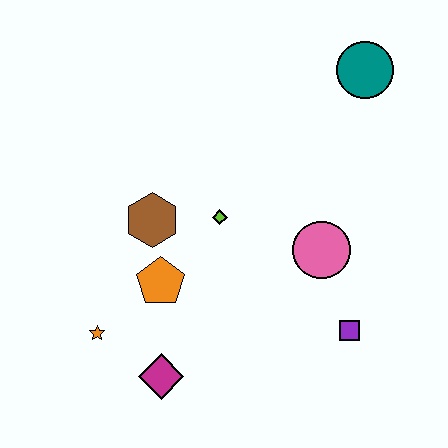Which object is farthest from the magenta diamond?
The teal circle is farthest from the magenta diamond.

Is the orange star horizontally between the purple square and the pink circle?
No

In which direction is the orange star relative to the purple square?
The orange star is to the left of the purple square.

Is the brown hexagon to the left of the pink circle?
Yes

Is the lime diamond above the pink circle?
Yes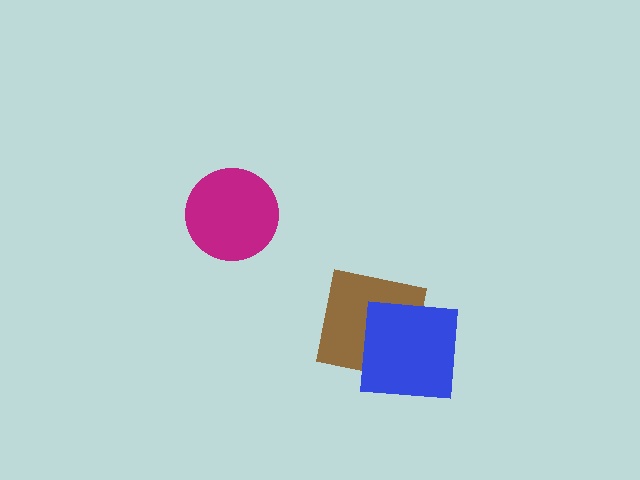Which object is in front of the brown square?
The blue square is in front of the brown square.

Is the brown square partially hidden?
Yes, it is partially covered by another shape.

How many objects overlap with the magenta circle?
0 objects overlap with the magenta circle.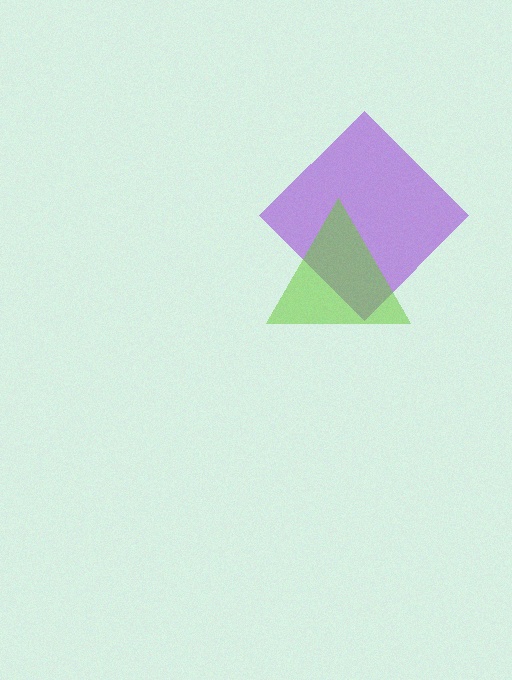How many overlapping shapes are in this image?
There are 2 overlapping shapes in the image.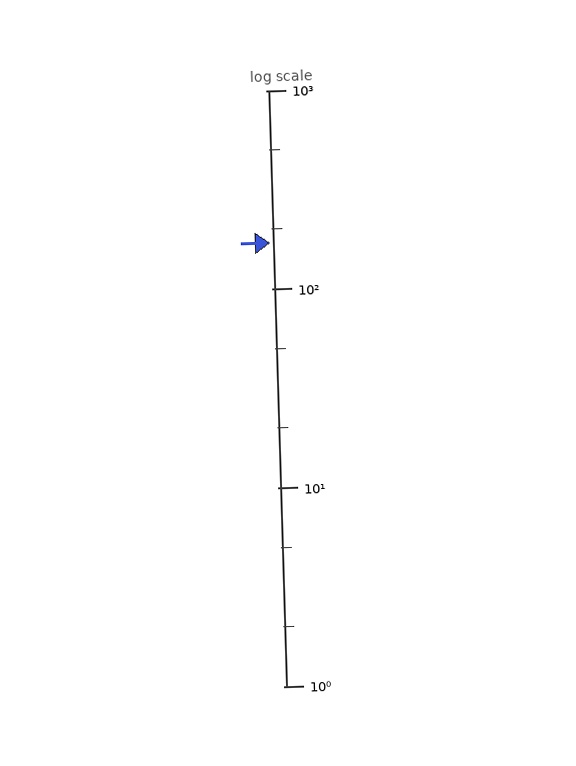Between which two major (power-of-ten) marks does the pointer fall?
The pointer is between 100 and 1000.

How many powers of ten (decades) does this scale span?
The scale spans 3 decades, from 1 to 1000.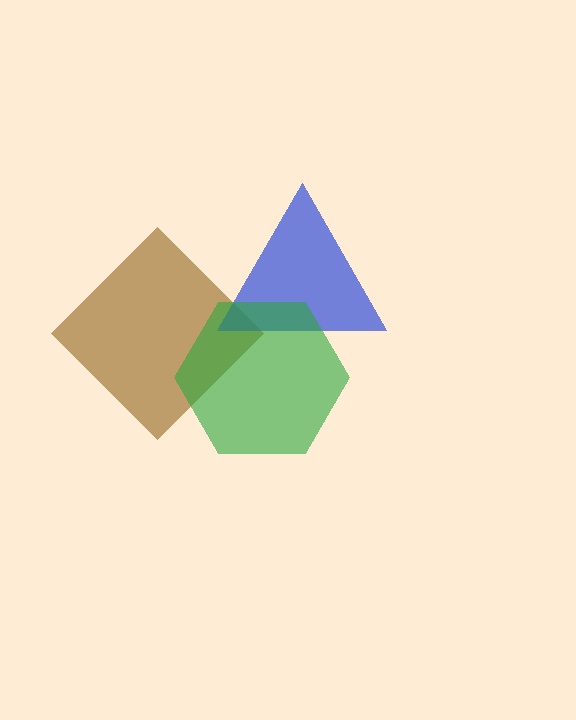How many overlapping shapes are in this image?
There are 3 overlapping shapes in the image.